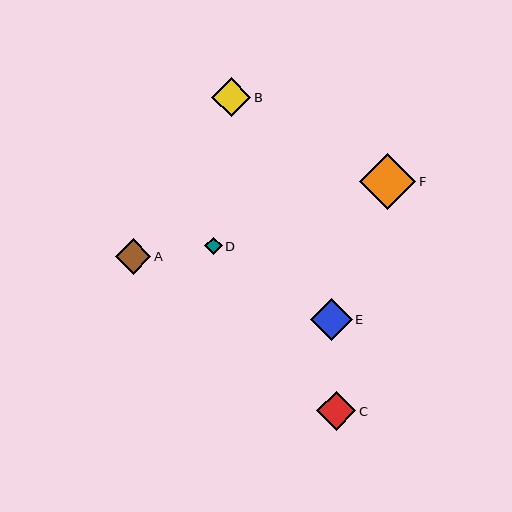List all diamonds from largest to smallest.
From largest to smallest: F, E, B, C, A, D.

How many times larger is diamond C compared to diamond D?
Diamond C is approximately 2.2 times the size of diamond D.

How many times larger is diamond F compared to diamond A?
Diamond F is approximately 1.6 times the size of diamond A.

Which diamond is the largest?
Diamond F is the largest with a size of approximately 56 pixels.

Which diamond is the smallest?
Diamond D is the smallest with a size of approximately 17 pixels.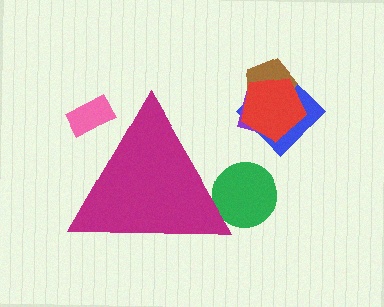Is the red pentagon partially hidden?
No, the red pentagon is fully visible.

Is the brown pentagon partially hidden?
No, the brown pentagon is fully visible.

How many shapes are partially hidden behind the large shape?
2 shapes are partially hidden.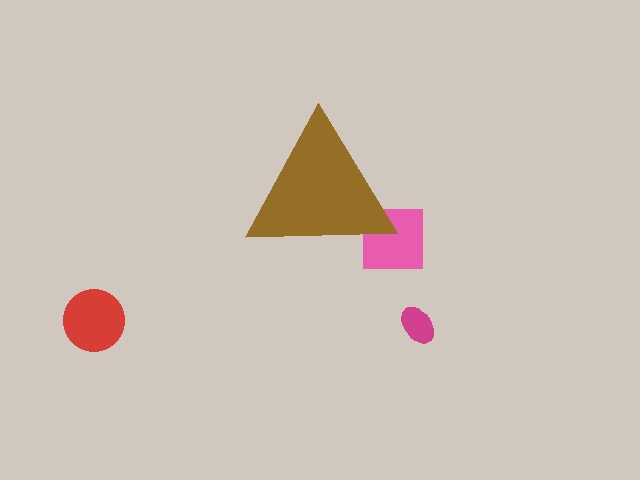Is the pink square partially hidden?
Yes, the pink square is partially hidden behind the brown triangle.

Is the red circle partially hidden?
No, the red circle is fully visible.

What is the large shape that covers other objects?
A brown triangle.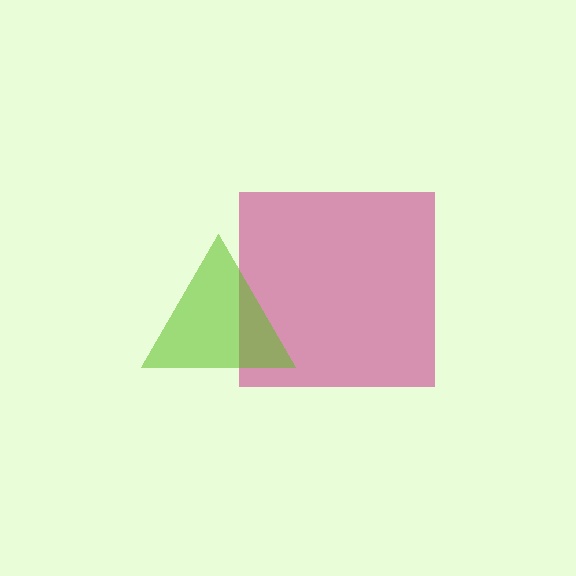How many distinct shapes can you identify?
There are 2 distinct shapes: a magenta square, a lime triangle.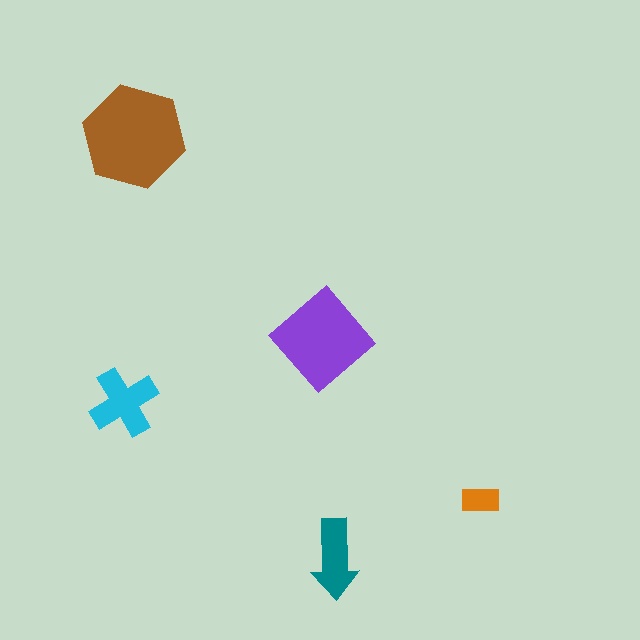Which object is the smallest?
The orange rectangle.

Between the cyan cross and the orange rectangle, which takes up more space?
The cyan cross.